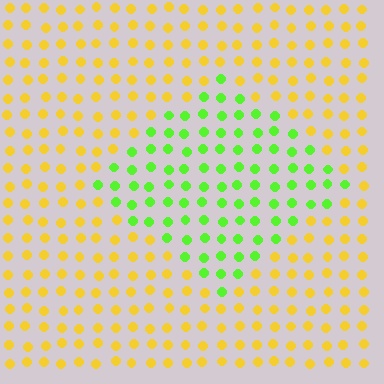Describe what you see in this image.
The image is filled with small yellow elements in a uniform arrangement. A diamond-shaped region is visible where the elements are tinted to a slightly different hue, forming a subtle color boundary.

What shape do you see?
I see a diamond.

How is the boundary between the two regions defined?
The boundary is defined purely by a slight shift in hue (about 59 degrees). Spacing, size, and orientation are identical on both sides.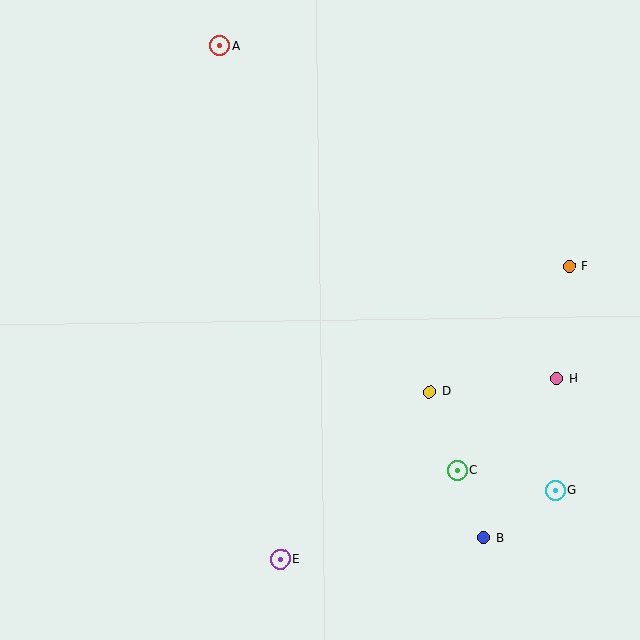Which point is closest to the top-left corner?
Point A is closest to the top-left corner.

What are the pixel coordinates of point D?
Point D is at (430, 392).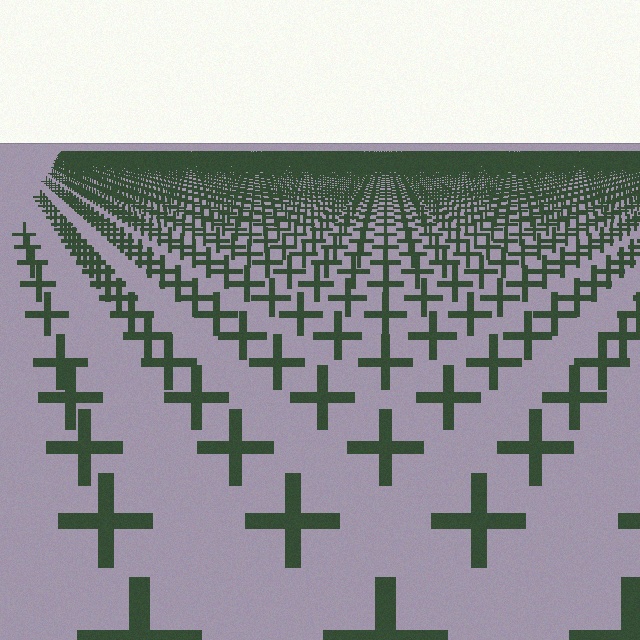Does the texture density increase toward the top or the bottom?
Density increases toward the top.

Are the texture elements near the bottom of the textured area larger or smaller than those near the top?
Larger. Near the bottom, elements are closer to the viewer and appear at a bigger on-screen size.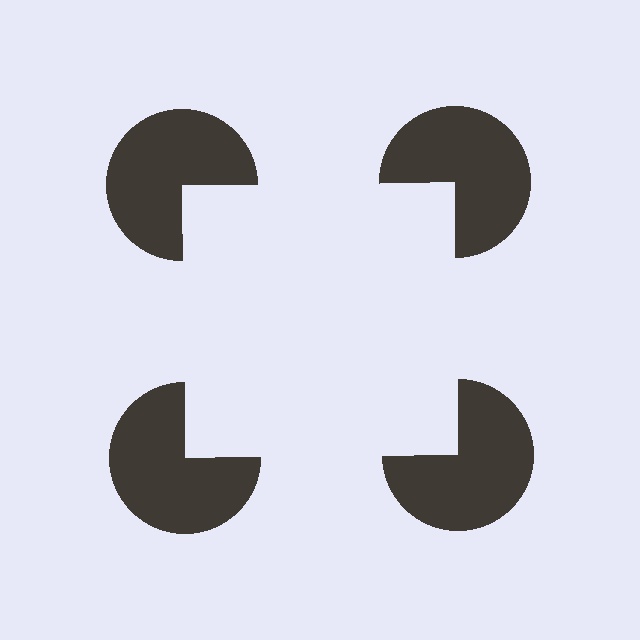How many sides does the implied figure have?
4 sides.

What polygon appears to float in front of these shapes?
An illusory square — its edges are inferred from the aligned wedge cuts in the pac-man discs, not physically drawn.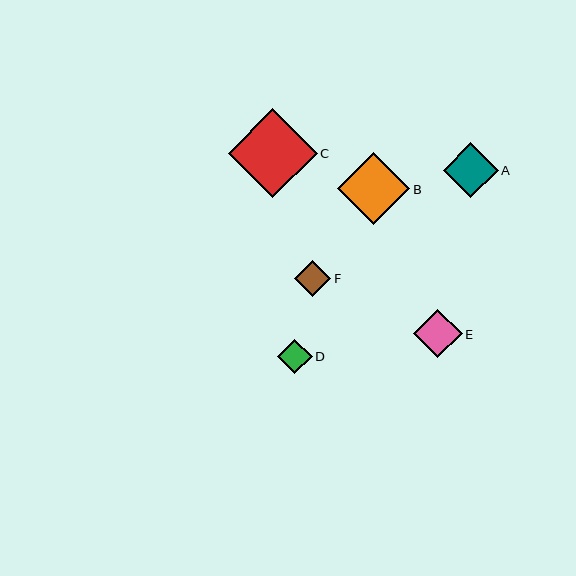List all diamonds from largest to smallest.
From largest to smallest: C, B, A, E, F, D.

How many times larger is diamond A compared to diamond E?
Diamond A is approximately 1.1 times the size of diamond E.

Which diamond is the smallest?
Diamond D is the smallest with a size of approximately 34 pixels.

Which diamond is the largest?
Diamond C is the largest with a size of approximately 89 pixels.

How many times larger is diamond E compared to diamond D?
Diamond E is approximately 1.4 times the size of diamond D.